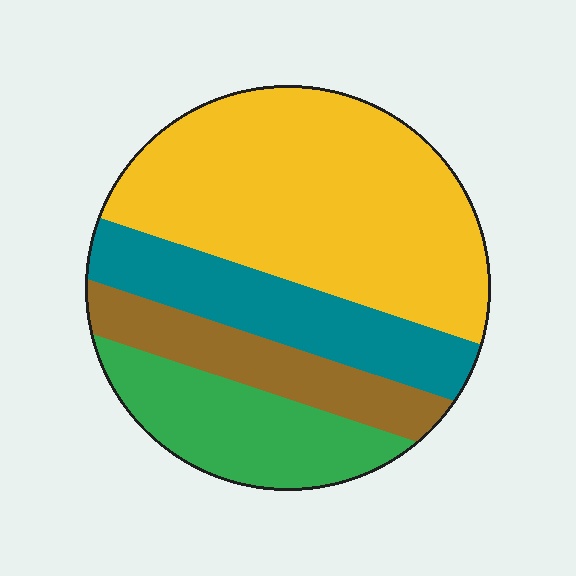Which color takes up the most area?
Yellow, at roughly 50%.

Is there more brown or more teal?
Teal.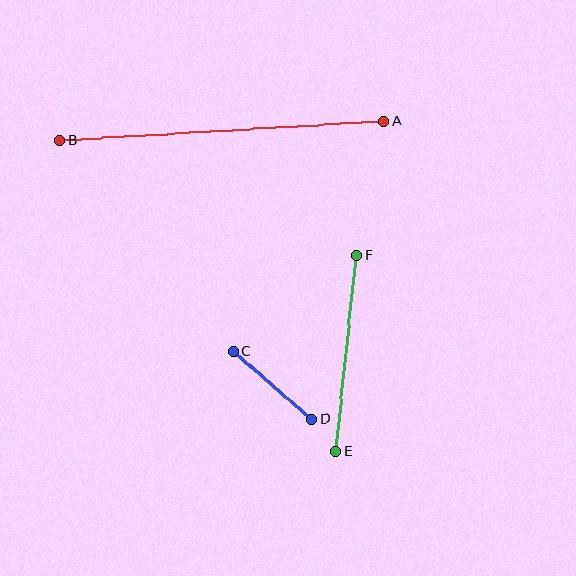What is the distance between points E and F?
The distance is approximately 197 pixels.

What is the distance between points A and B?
The distance is approximately 324 pixels.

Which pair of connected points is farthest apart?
Points A and B are farthest apart.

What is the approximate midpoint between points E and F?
The midpoint is at approximately (346, 353) pixels.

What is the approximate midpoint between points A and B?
The midpoint is at approximately (222, 131) pixels.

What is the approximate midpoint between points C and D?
The midpoint is at approximately (272, 385) pixels.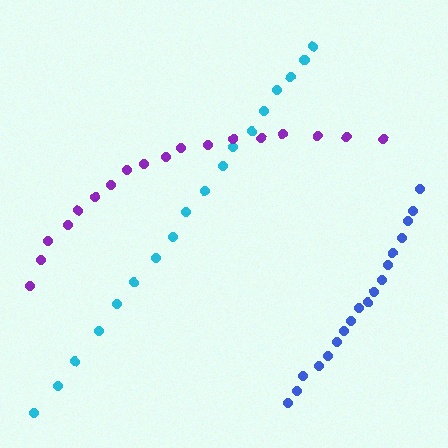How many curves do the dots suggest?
There are 3 distinct paths.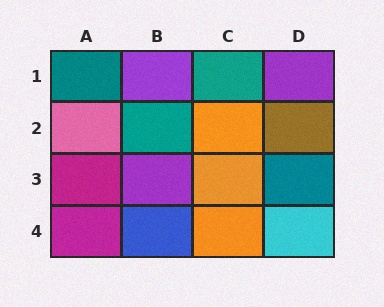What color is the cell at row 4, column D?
Cyan.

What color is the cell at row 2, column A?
Pink.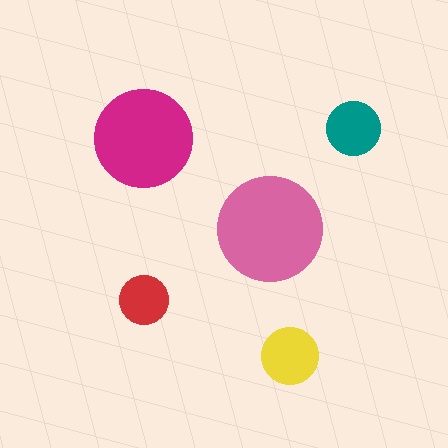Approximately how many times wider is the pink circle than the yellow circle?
About 2 times wider.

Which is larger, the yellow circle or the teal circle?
The yellow one.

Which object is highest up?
The teal circle is topmost.